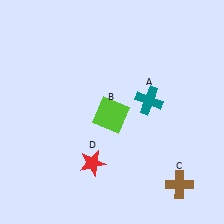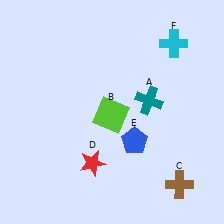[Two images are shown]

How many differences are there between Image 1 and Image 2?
There are 2 differences between the two images.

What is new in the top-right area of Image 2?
A cyan cross (F) was added in the top-right area of Image 2.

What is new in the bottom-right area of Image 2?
A blue pentagon (E) was added in the bottom-right area of Image 2.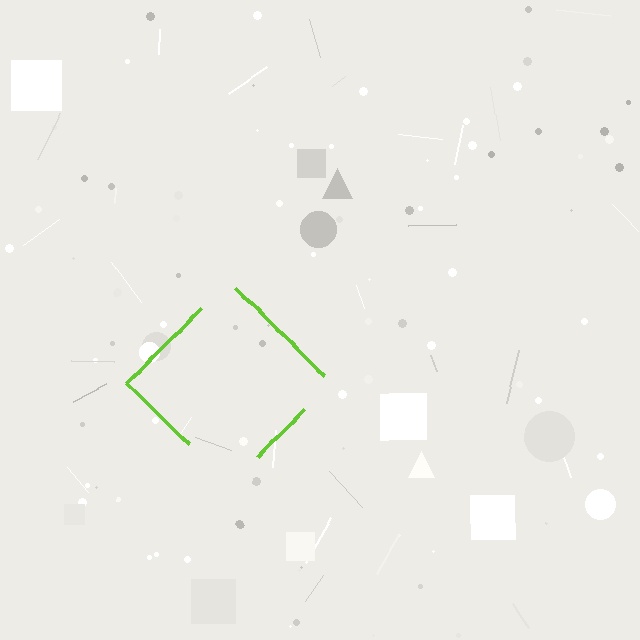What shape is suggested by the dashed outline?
The dashed outline suggests a diamond.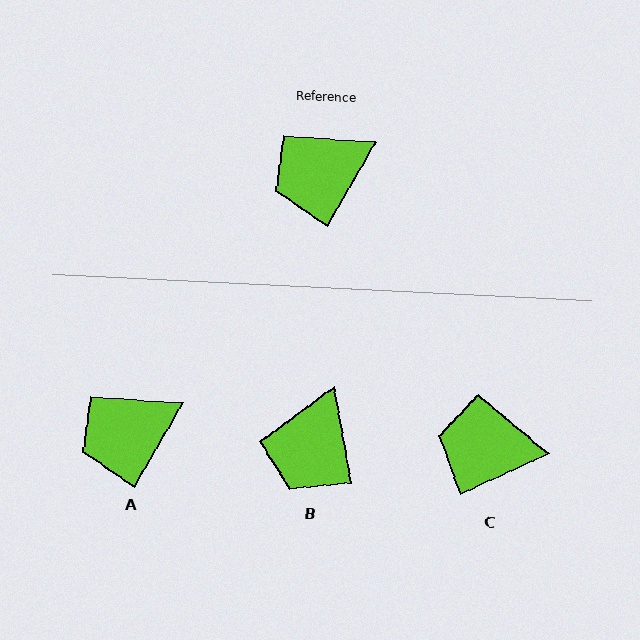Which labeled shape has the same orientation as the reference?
A.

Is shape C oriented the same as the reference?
No, it is off by about 36 degrees.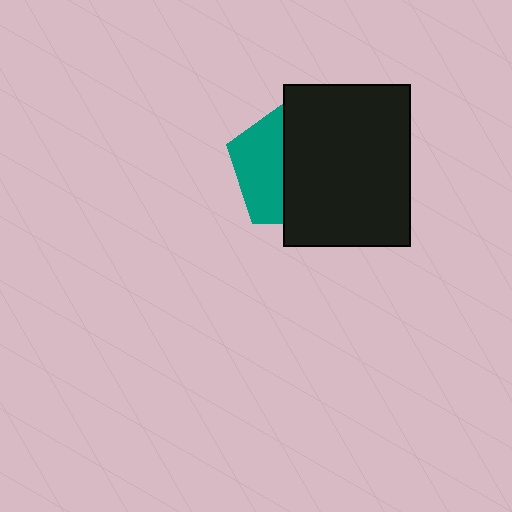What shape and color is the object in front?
The object in front is a black rectangle.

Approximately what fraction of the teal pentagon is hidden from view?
Roughly 61% of the teal pentagon is hidden behind the black rectangle.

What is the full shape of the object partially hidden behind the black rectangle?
The partially hidden object is a teal pentagon.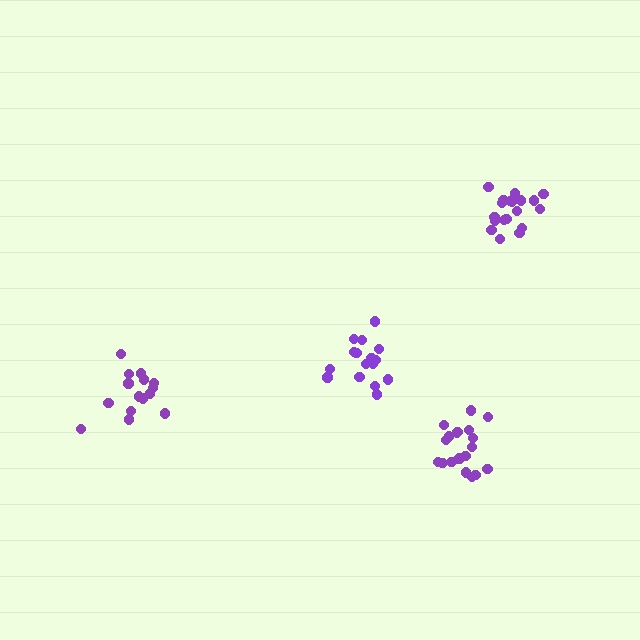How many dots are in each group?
Group 1: 19 dots, Group 2: 15 dots, Group 3: 19 dots, Group 4: 16 dots (69 total).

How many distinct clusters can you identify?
There are 4 distinct clusters.